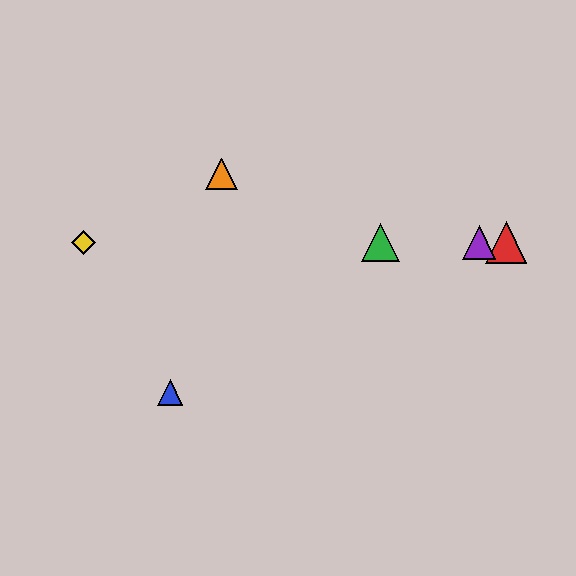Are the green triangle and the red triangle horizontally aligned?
Yes, both are at y≈242.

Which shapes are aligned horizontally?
The red triangle, the green triangle, the yellow diamond, the purple triangle are aligned horizontally.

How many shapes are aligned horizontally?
4 shapes (the red triangle, the green triangle, the yellow diamond, the purple triangle) are aligned horizontally.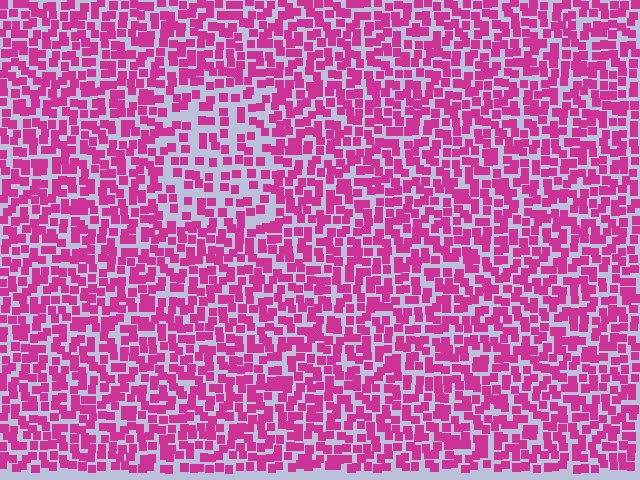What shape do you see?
I see a rectangle.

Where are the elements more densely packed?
The elements are more densely packed outside the rectangle boundary.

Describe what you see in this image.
The image contains small magenta elements arranged at two different densities. A rectangle-shaped region is visible where the elements are less densely packed than the surrounding area.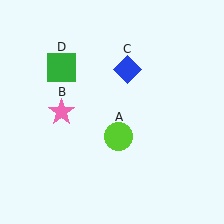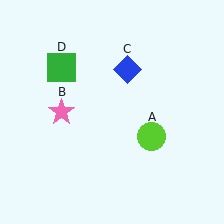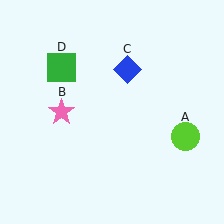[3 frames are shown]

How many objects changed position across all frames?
1 object changed position: lime circle (object A).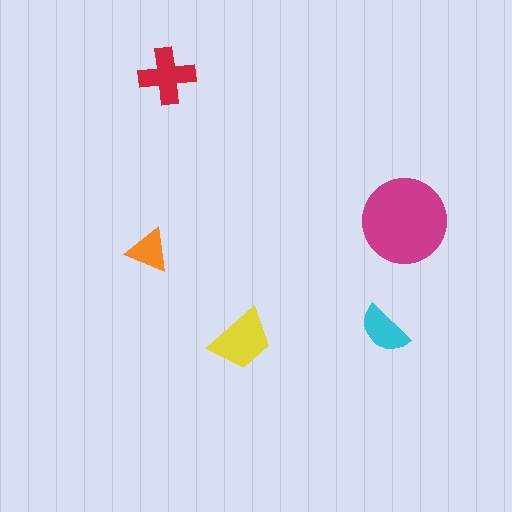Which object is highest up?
The red cross is topmost.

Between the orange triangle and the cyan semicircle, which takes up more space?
The cyan semicircle.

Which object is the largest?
The magenta circle.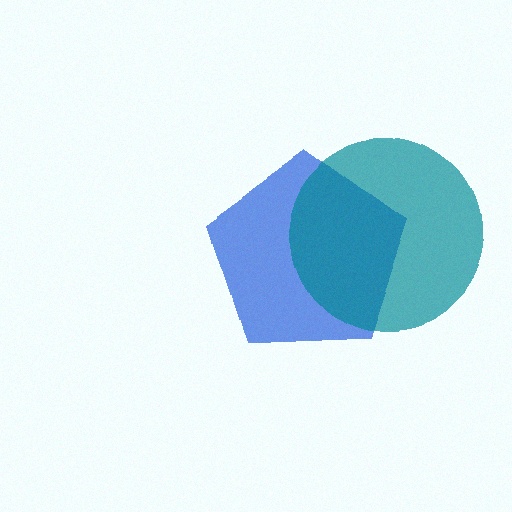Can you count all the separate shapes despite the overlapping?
Yes, there are 2 separate shapes.